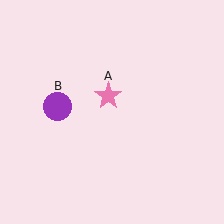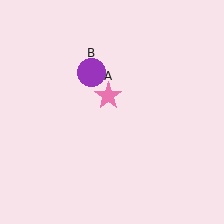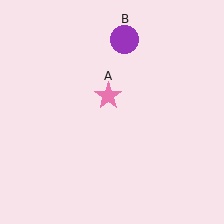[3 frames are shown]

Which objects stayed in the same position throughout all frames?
Pink star (object A) remained stationary.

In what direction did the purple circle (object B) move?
The purple circle (object B) moved up and to the right.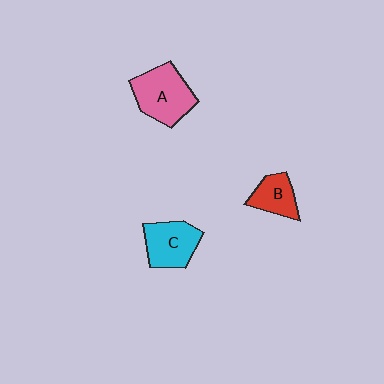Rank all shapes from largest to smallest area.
From largest to smallest: A (pink), C (cyan), B (red).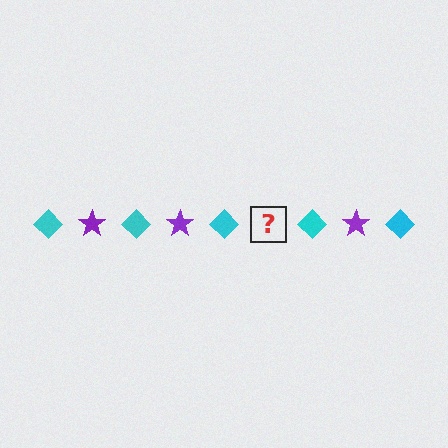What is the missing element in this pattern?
The missing element is a purple star.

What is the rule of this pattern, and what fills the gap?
The rule is that the pattern alternates between cyan diamond and purple star. The gap should be filled with a purple star.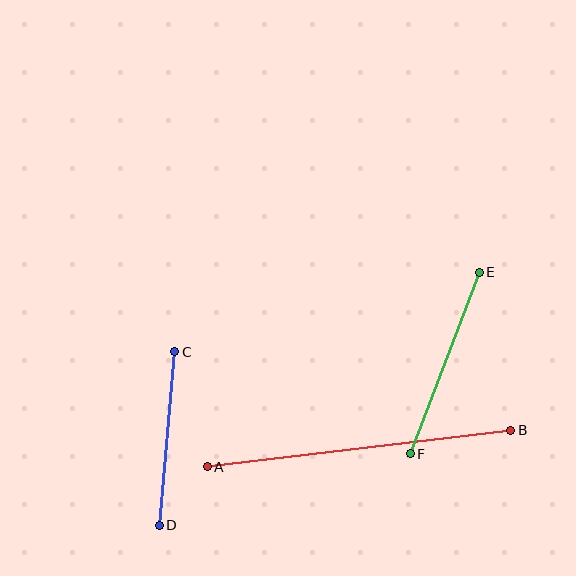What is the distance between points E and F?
The distance is approximately 194 pixels.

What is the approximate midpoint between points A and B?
The midpoint is at approximately (359, 449) pixels.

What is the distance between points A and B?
The distance is approximately 306 pixels.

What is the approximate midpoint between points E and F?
The midpoint is at approximately (445, 363) pixels.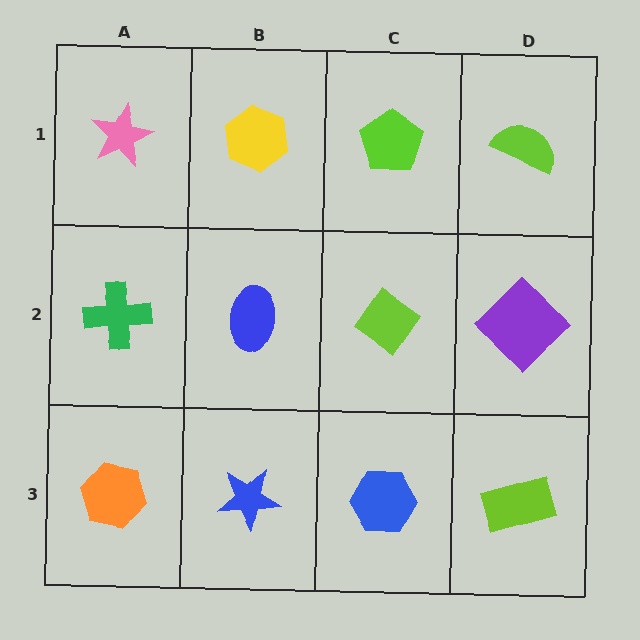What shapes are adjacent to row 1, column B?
A blue ellipse (row 2, column B), a pink star (row 1, column A), a lime pentagon (row 1, column C).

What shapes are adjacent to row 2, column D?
A lime semicircle (row 1, column D), a lime rectangle (row 3, column D), a lime diamond (row 2, column C).